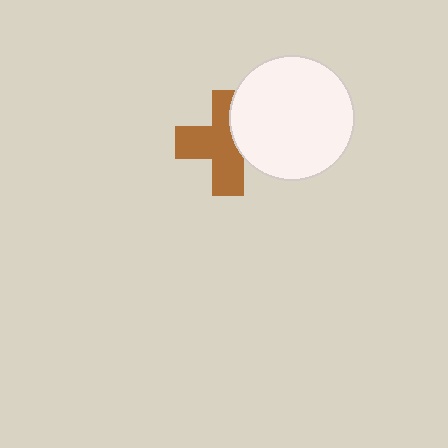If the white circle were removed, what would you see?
You would see the complete brown cross.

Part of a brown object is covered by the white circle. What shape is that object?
It is a cross.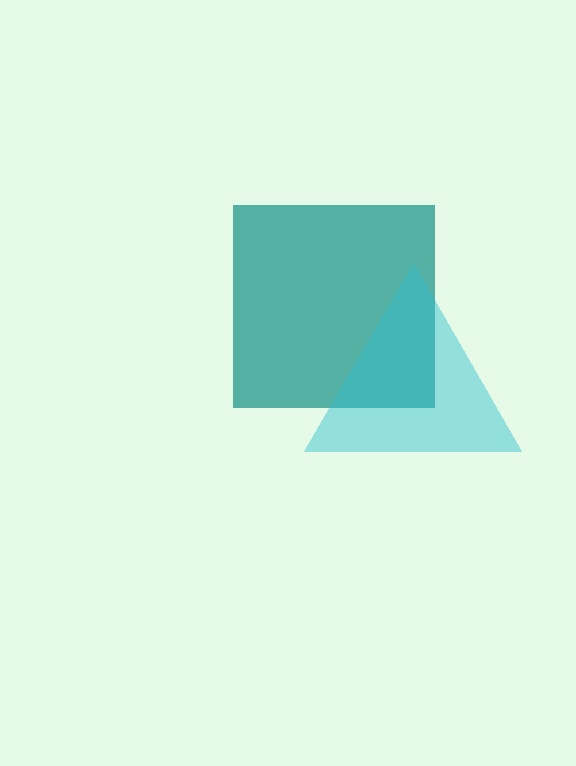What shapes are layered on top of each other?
The layered shapes are: a teal square, a cyan triangle.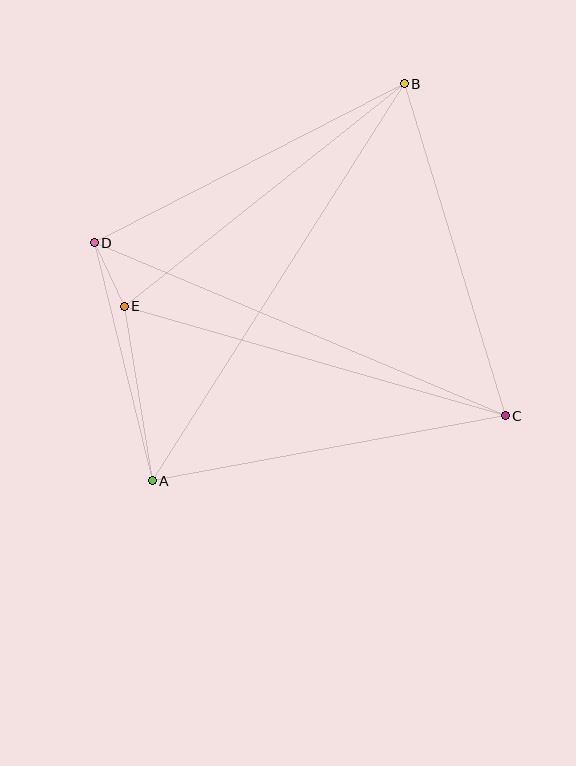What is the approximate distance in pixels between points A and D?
The distance between A and D is approximately 245 pixels.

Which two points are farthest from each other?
Points A and B are farthest from each other.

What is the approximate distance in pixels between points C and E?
The distance between C and E is approximately 396 pixels.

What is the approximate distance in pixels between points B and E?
The distance between B and E is approximately 358 pixels.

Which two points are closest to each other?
Points D and E are closest to each other.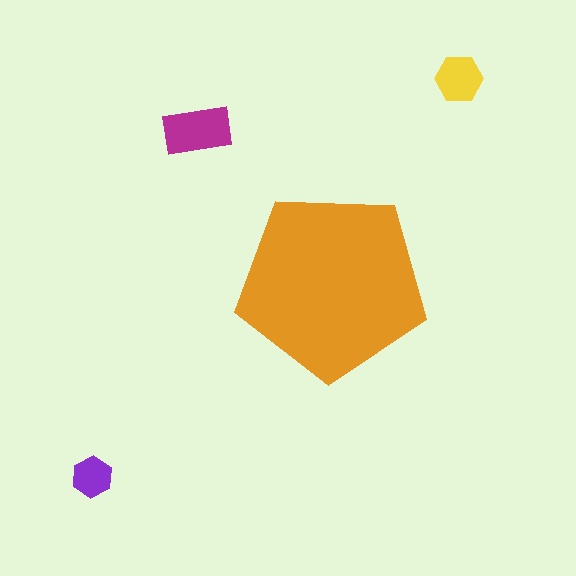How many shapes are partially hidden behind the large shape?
0 shapes are partially hidden.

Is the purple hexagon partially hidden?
No, the purple hexagon is fully visible.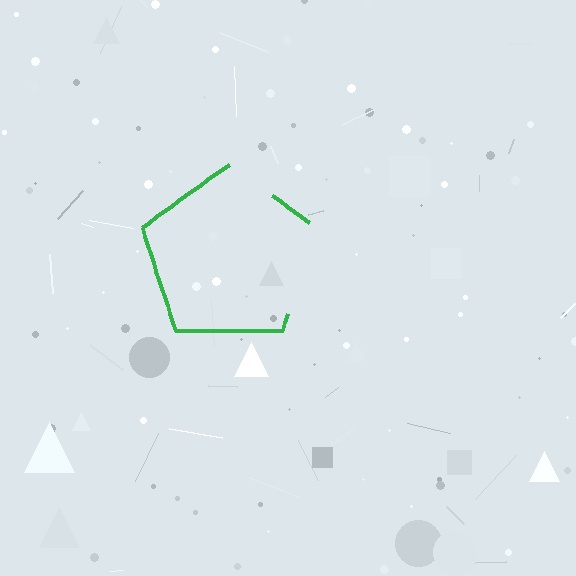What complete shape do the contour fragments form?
The contour fragments form a pentagon.